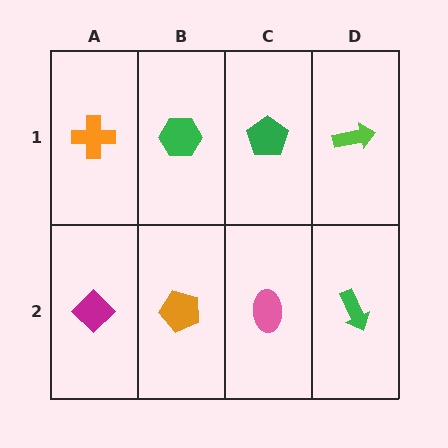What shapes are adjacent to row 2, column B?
A green hexagon (row 1, column B), a magenta diamond (row 2, column A), a pink ellipse (row 2, column C).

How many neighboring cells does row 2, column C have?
3.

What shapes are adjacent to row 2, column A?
An orange cross (row 1, column A), an orange pentagon (row 2, column B).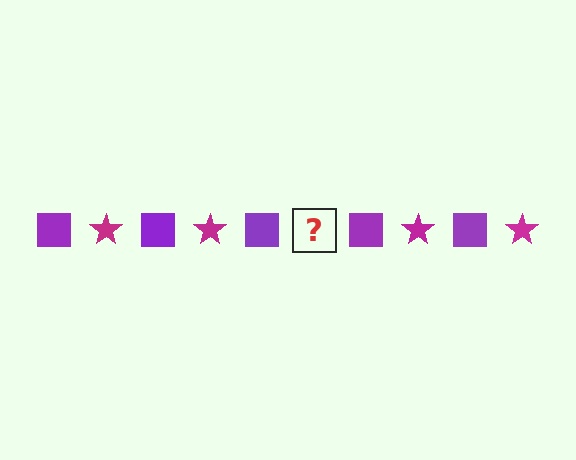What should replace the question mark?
The question mark should be replaced with a magenta star.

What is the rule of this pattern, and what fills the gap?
The rule is that the pattern alternates between purple square and magenta star. The gap should be filled with a magenta star.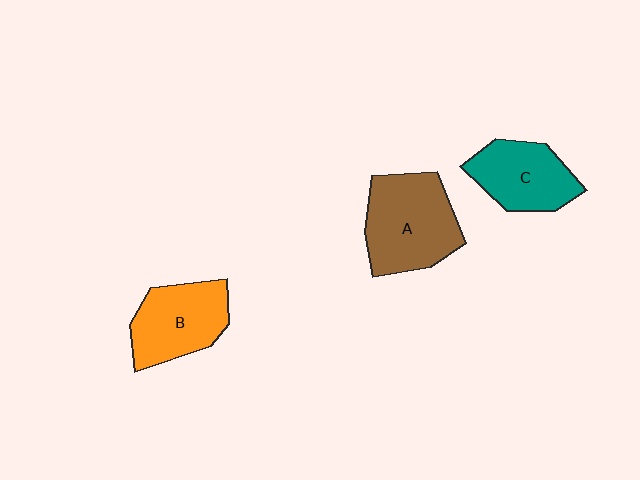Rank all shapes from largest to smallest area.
From largest to smallest: A (brown), B (orange), C (teal).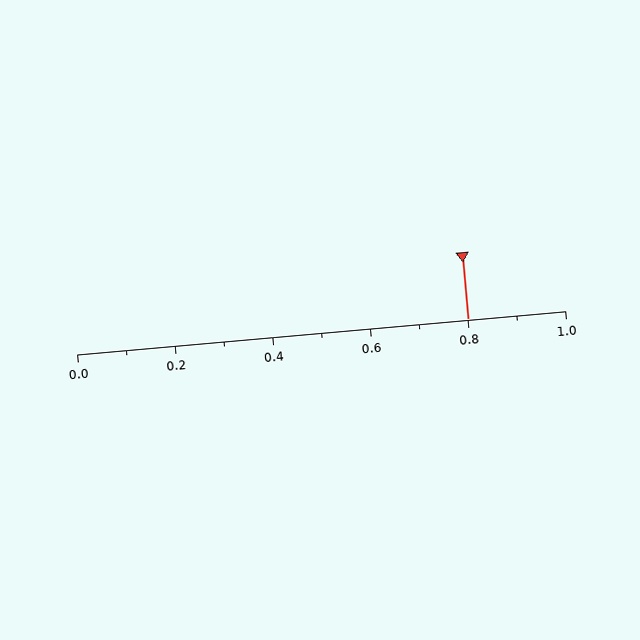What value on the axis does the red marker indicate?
The marker indicates approximately 0.8.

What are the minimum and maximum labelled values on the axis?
The axis runs from 0.0 to 1.0.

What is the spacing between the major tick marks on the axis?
The major ticks are spaced 0.2 apart.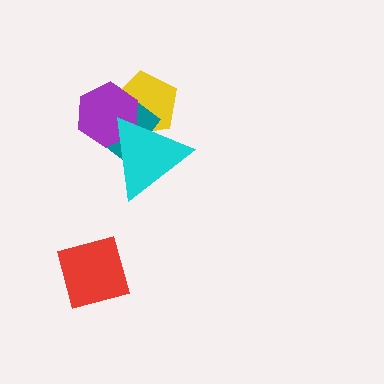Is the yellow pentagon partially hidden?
Yes, it is partially covered by another shape.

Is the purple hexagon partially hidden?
Yes, it is partially covered by another shape.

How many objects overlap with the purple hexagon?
3 objects overlap with the purple hexagon.